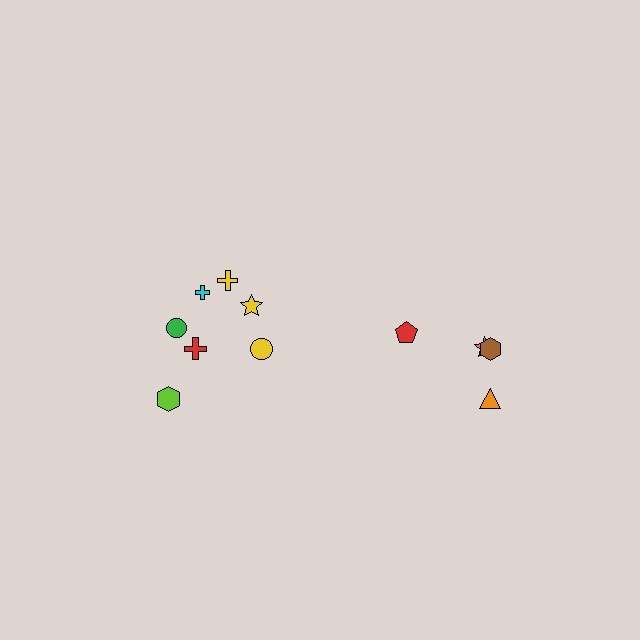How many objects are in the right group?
There are 4 objects.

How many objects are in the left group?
There are 7 objects.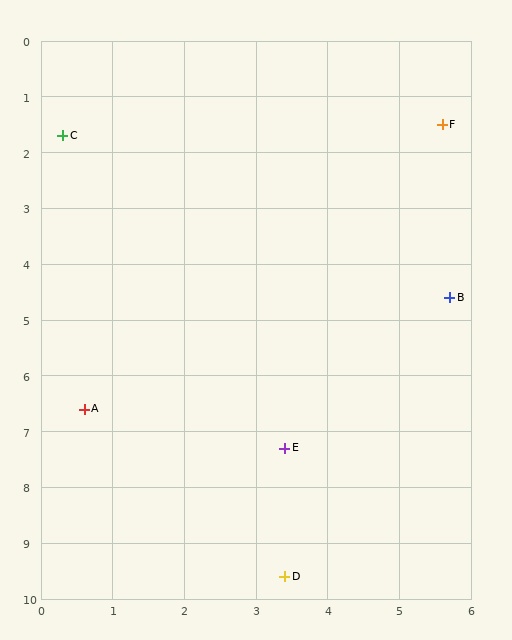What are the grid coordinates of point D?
Point D is at approximately (3.4, 9.6).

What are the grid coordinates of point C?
Point C is at approximately (0.3, 1.7).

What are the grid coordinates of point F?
Point F is at approximately (5.6, 1.5).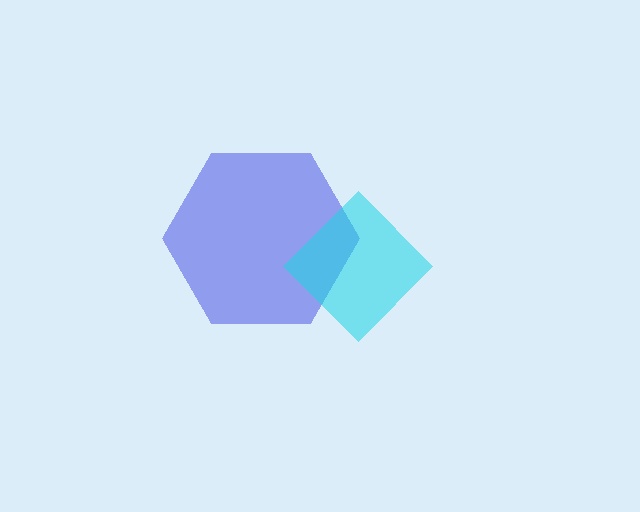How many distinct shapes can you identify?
There are 2 distinct shapes: a blue hexagon, a cyan diamond.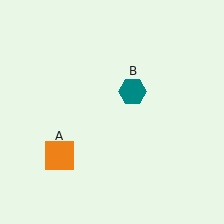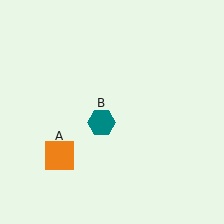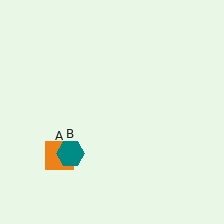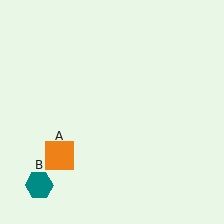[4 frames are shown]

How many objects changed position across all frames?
1 object changed position: teal hexagon (object B).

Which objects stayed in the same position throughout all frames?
Orange square (object A) remained stationary.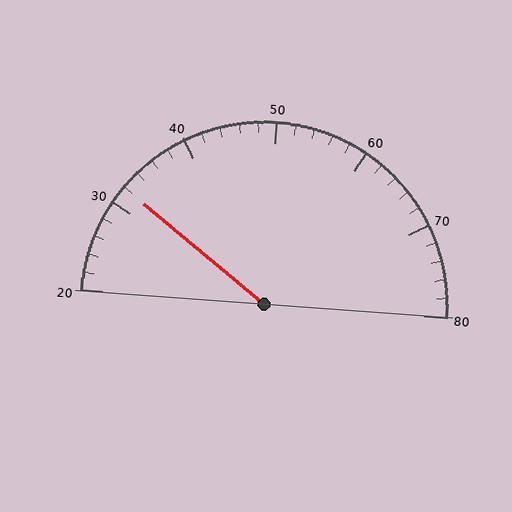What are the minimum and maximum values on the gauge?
The gauge ranges from 20 to 80.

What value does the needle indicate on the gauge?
The needle indicates approximately 32.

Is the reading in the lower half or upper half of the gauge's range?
The reading is in the lower half of the range (20 to 80).